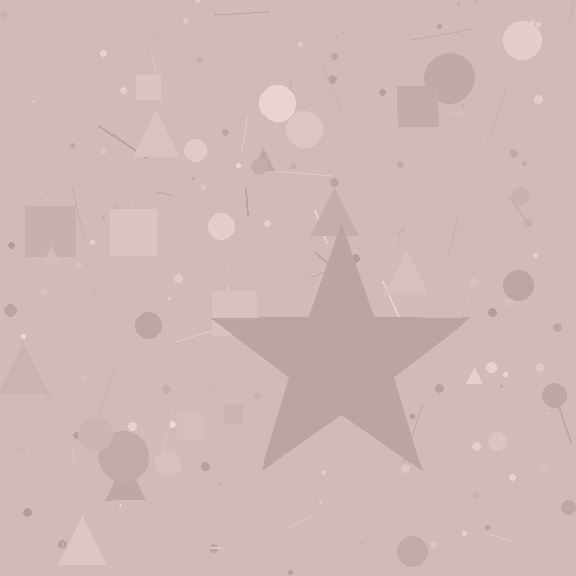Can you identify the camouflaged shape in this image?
The camouflaged shape is a star.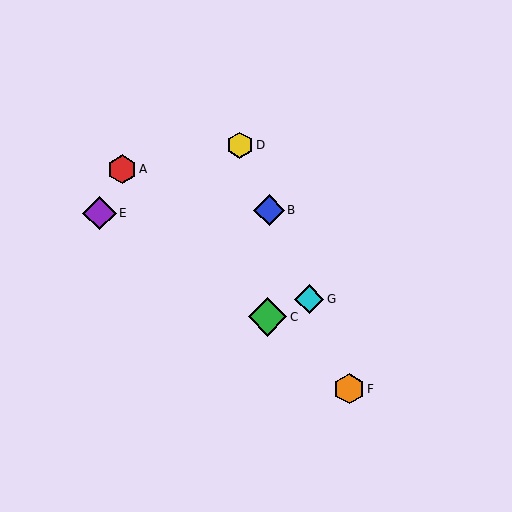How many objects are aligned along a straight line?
4 objects (B, D, F, G) are aligned along a straight line.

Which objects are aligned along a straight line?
Objects B, D, F, G are aligned along a straight line.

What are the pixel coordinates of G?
Object G is at (309, 299).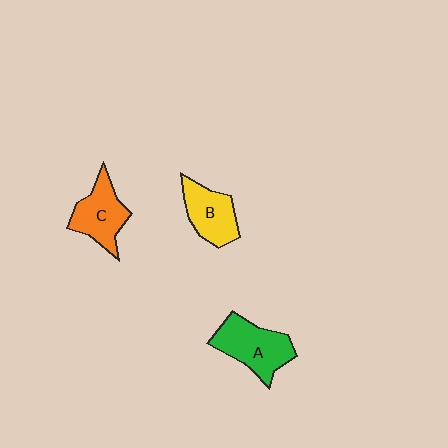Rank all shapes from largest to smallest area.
From largest to smallest: A (green), C (orange), B (yellow).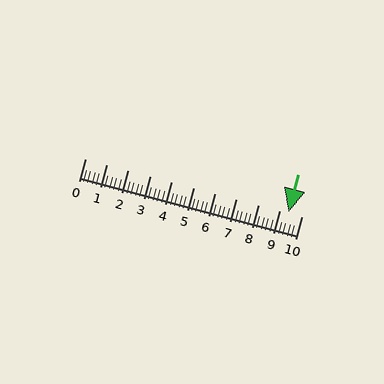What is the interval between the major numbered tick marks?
The major tick marks are spaced 1 units apart.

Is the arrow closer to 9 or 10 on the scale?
The arrow is closer to 9.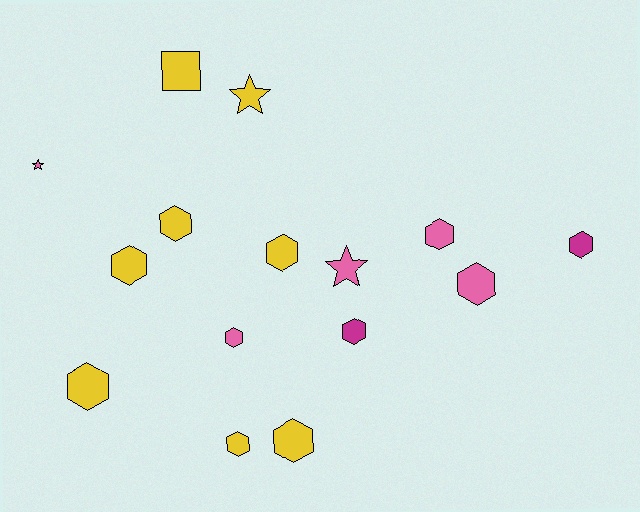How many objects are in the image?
There are 15 objects.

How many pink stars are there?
There are 2 pink stars.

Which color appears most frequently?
Yellow, with 8 objects.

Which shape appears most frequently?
Hexagon, with 11 objects.